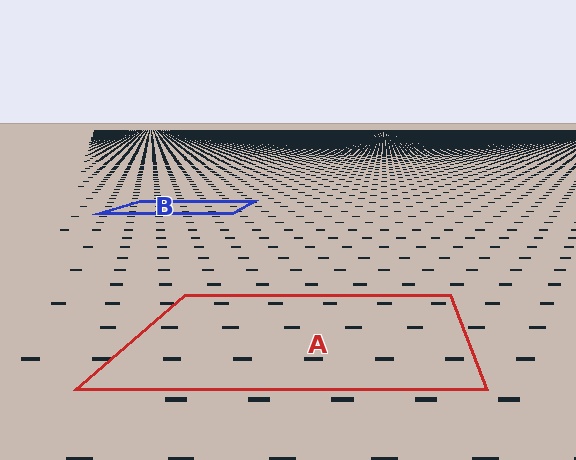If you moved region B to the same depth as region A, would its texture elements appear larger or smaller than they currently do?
They would appear larger. At a closer depth, the same texture elements are projected at a bigger on-screen size.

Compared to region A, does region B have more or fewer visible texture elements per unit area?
Region B has more texture elements per unit area — they are packed more densely because it is farther away.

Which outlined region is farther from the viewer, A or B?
Region B is farther from the viewer — the texture elements inside it appear smaller and more densely packed.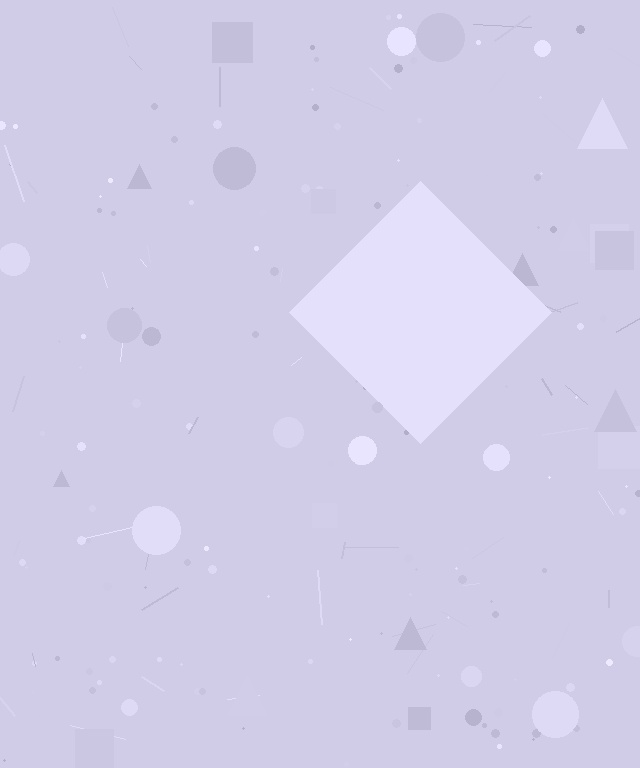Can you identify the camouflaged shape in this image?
The camouflaged shape is a diamond.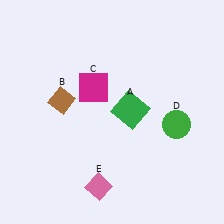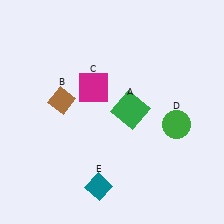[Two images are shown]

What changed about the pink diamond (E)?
In Image 1, E is pink. In Image 2, it changed to teal.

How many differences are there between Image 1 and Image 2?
There is 1 difference between the two images.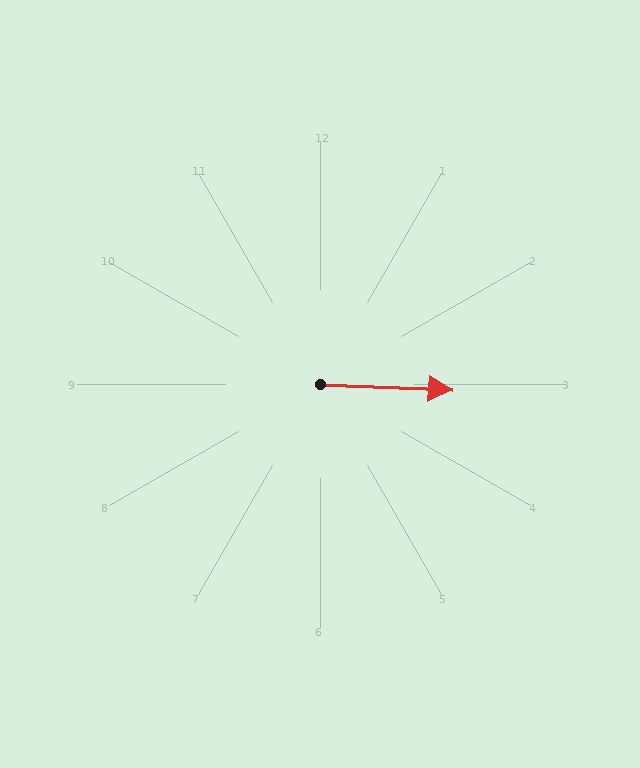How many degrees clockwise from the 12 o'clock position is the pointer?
Approximately 92 degrees.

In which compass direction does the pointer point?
East.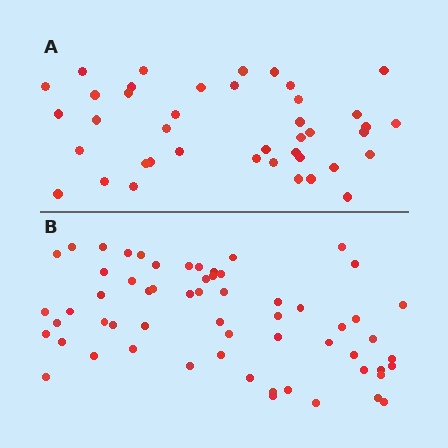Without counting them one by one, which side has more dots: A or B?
Region B (the bottom region) has more dots.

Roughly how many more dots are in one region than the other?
Region B has approximately 20 more dots than region A.